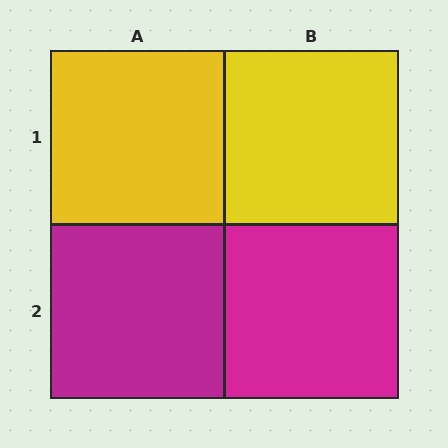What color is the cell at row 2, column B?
Magenta.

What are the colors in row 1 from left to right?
Yellow, yellow.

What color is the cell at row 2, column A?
Magenta.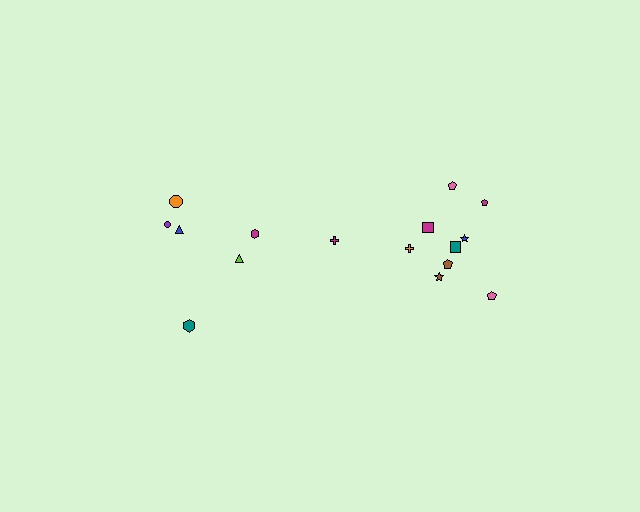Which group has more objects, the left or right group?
The right group.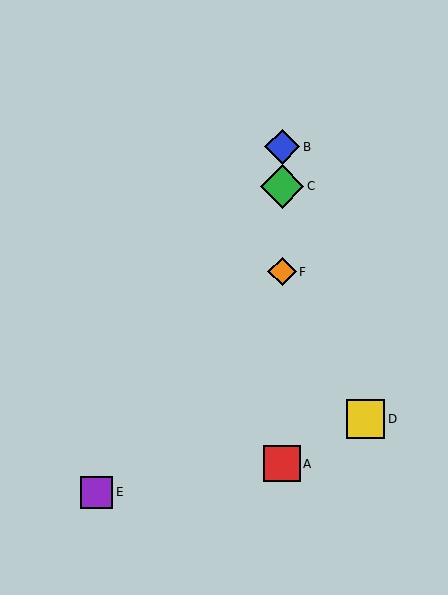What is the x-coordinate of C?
Object C is at x≈282.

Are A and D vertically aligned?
No, A is at x≈282 and D is at x≈366.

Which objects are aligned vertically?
Objects A, B, C, F are aligned vertically.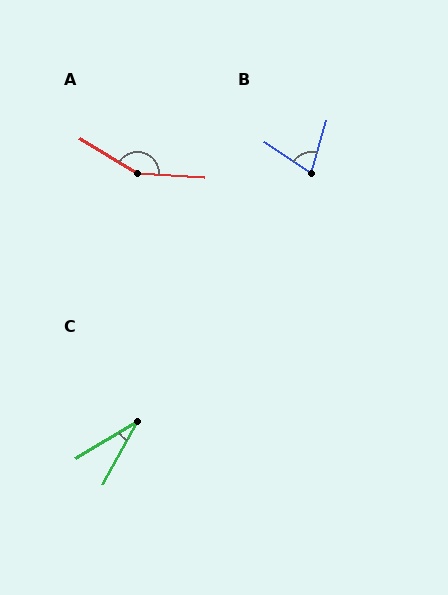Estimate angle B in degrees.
Approximately 72 degrees.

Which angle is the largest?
A, at approximately 152 degrees.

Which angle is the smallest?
C, at approximately 30 degrees.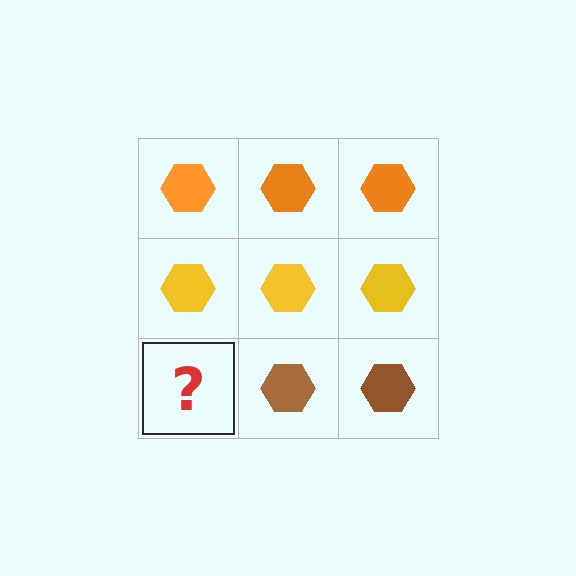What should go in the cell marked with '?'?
The missing cell should contain a brown hexagon.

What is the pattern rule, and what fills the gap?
The rule is that each row has a consistent color. The gap should be filled with a brown hexagon.